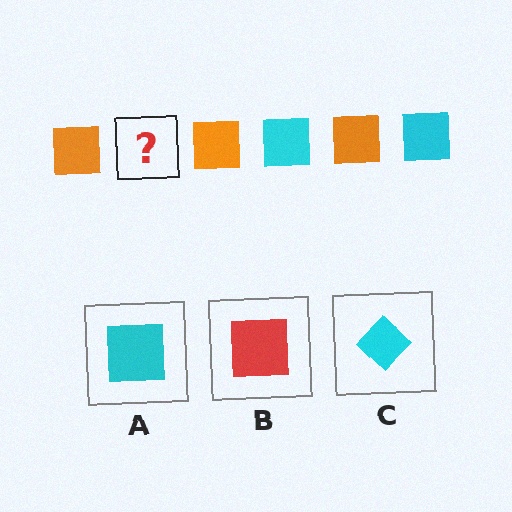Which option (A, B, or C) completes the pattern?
A.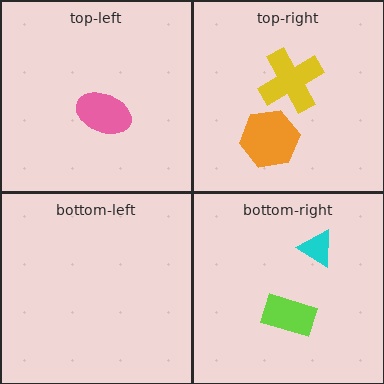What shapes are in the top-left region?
The pink ellipse.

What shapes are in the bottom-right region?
The lime rectangle, the cyan triangle.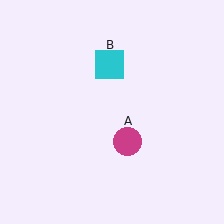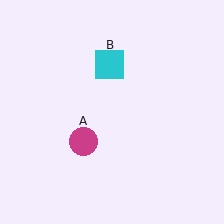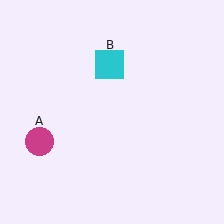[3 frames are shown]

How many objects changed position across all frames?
1 object changed position: magenta circle (object A).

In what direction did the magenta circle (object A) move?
The magenta circle (object A) moved left.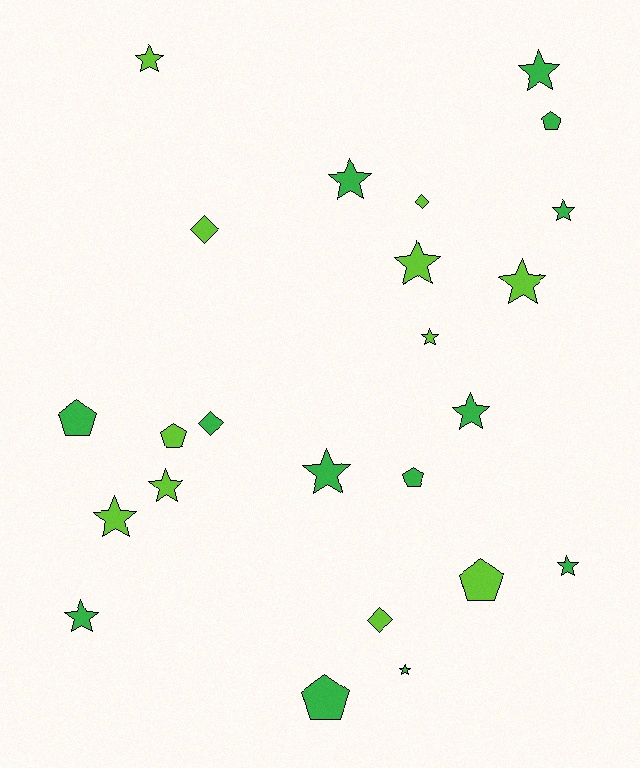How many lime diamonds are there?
There are 3 lime diamonds.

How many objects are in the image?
There are 24 objects.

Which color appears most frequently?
Green, with 13 objects.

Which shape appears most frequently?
Star, with 14 objects.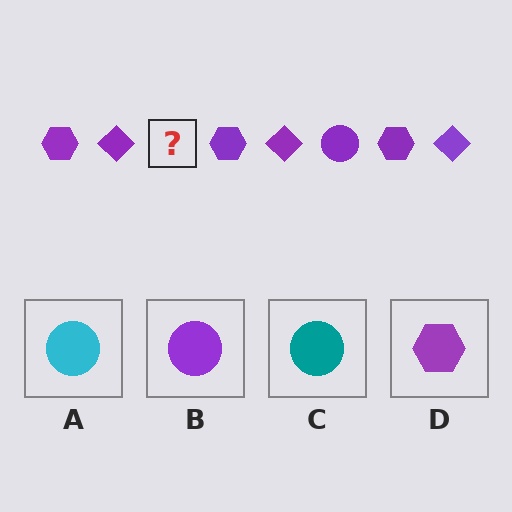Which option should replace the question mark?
Option B.